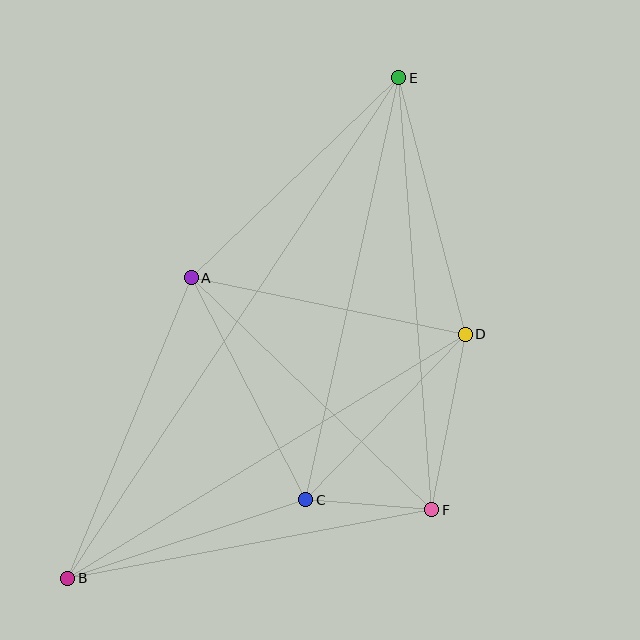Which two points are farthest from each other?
Points B and E are farthest from each other.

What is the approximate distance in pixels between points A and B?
The distance between A and B is approximately 325 pixels.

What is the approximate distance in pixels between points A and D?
The distance between A and D is approximately 280 pixels.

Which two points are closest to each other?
Points C and F are closest to each other.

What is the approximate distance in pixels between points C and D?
The distance between C and D is approximately 230 pixels.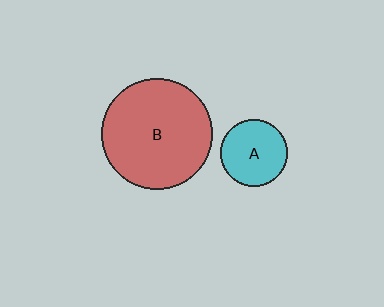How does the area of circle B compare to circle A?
Approximately 2.8 times.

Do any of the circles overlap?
No, none of the circles overlap.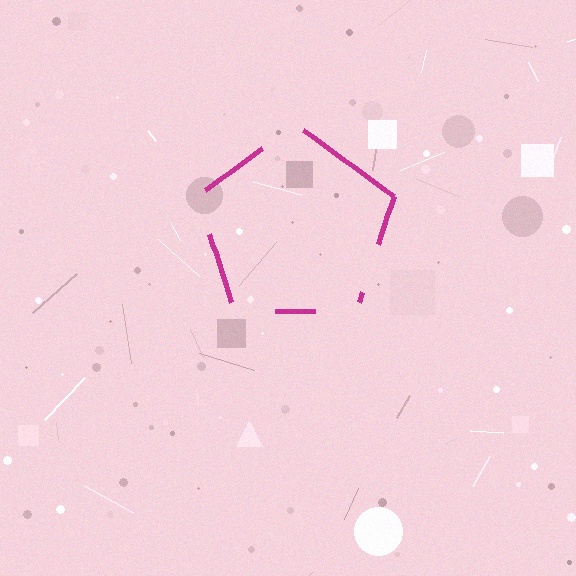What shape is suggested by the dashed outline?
The dashed outline suggests a pentagon.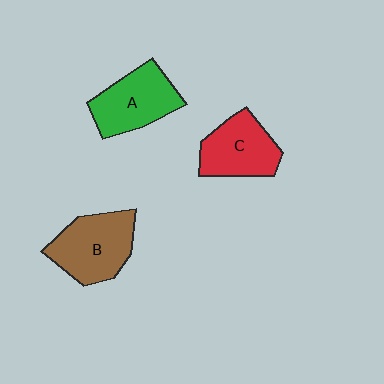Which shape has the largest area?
Shape B (brown).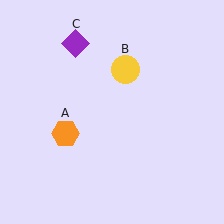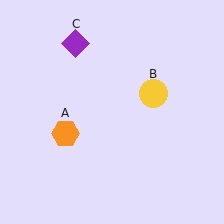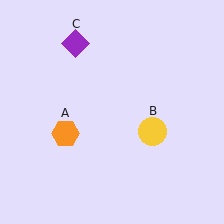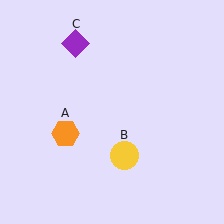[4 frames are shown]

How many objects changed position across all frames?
1 object changed position: yellow circle (object B).